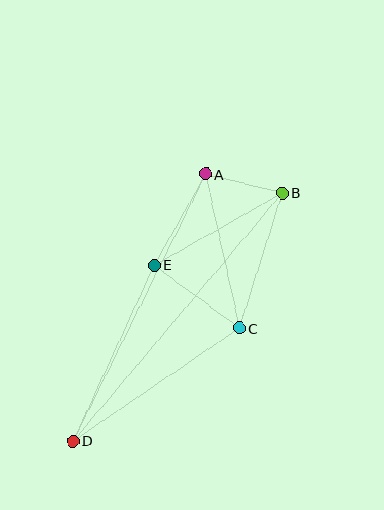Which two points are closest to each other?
Points A and B are closest to each other.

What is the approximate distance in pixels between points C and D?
The distance between C and D is approximately 201 pixels.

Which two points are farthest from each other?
Points B and D are farthest from each other.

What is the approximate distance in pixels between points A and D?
The distance between A and D is approximately 298 pixels.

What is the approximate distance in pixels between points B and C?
The distance between B and C is approximately 142 pixels.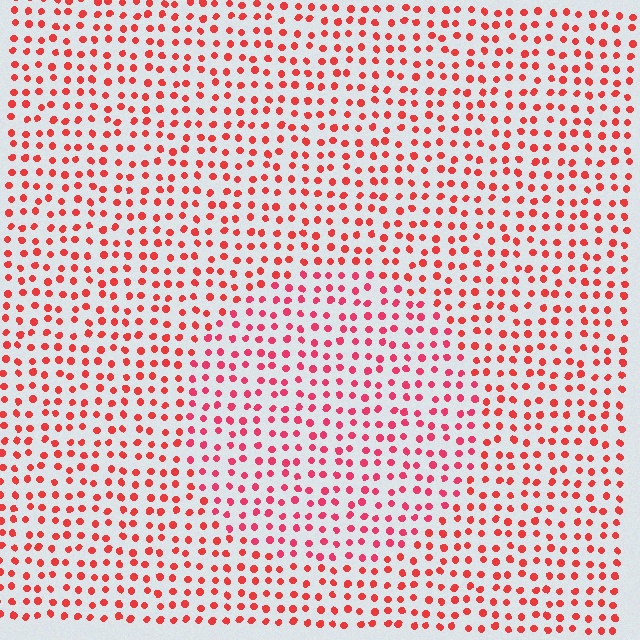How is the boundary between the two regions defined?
The boundary is defined purely by a slight shift in hue (about 16 degrees). Spacing, size, and orientation are identical on both sides.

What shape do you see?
I see a circle.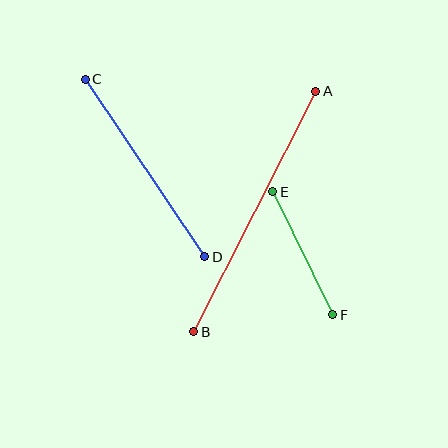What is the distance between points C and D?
The distance is approximately 214 pixels.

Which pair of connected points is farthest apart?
Points A and B are farthest apart.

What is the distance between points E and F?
The distance is approximately 137 pixels.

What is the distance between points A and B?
The distance is approximately 270 pixels.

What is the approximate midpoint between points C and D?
The midpoint is at approximately (145, 168) pixels.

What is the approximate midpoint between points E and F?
The midpoint is at approximately (303, 253) pixels.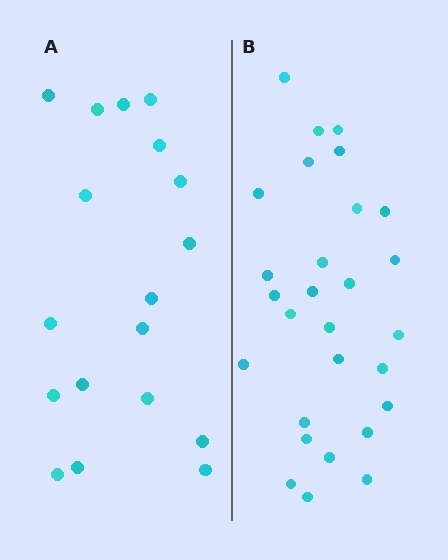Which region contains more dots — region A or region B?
Region B (the right region) has more dots.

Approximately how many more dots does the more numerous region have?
Region B has roughly 10 or so more dots than region A.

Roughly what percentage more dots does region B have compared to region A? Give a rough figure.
About 55% more.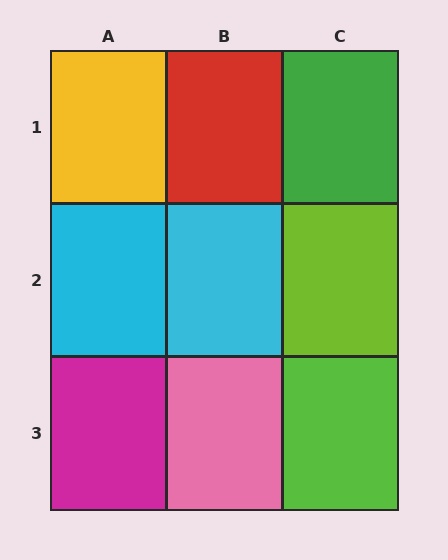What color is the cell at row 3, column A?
Magenta.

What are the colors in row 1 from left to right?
Yellow, red, green.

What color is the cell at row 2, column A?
Cyan.